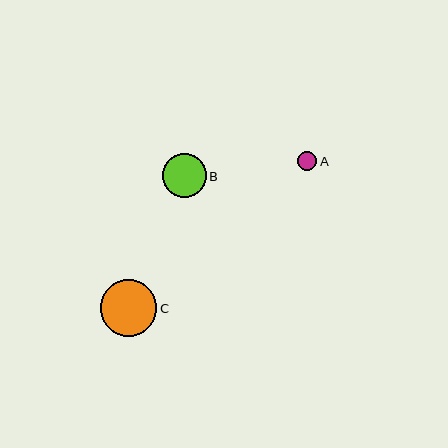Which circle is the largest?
Circle C is the largest with a size of approximately 57 pixels.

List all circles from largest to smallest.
From largest to smallest: C, B, A.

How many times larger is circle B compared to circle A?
Circle B is approximately 2.3 times the size of circle A.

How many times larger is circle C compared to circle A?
Circle C is approximately 2.9 times the size of circle A.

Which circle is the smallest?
Circle A is the smallest with a size of approximately 19 pixels.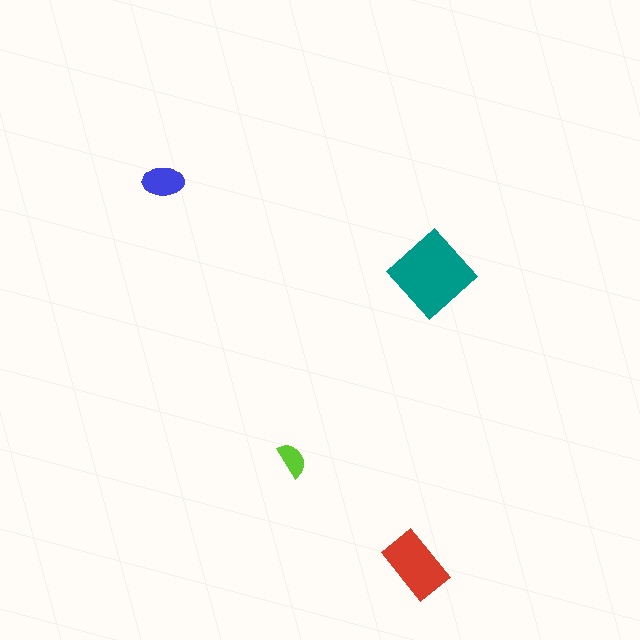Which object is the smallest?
The lime semicircle.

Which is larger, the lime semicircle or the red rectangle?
The red rectangle.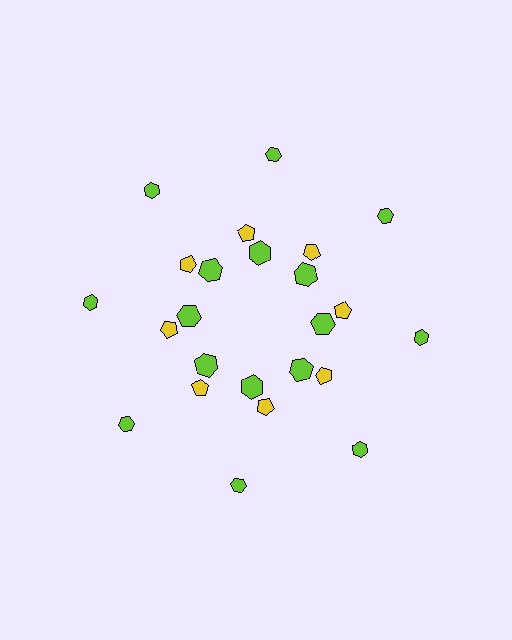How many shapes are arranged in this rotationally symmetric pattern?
There are 24 shapes, arranged in 8 groups of 3.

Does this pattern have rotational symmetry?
Yes, this pattern has 8-fold rotational symmetry. It looks the same after rotating 45 degrees around the center.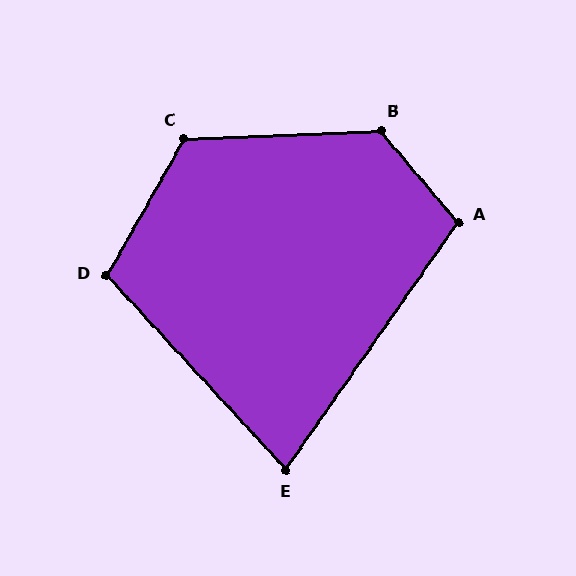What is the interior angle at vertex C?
Approximately 122 degrees (obtuse).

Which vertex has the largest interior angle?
B, at approximately 128 degrees.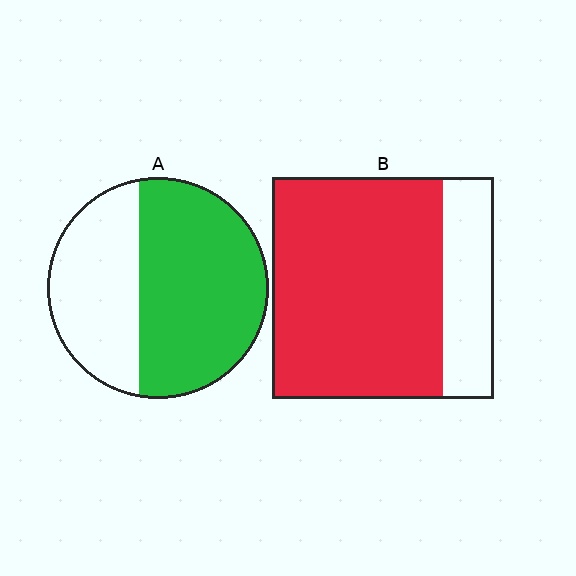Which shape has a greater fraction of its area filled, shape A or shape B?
Shape B.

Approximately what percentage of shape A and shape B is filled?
A is approximately 60% and B is approximately 75%.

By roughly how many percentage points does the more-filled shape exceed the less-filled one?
By roughly 15 percentage points (B over A).